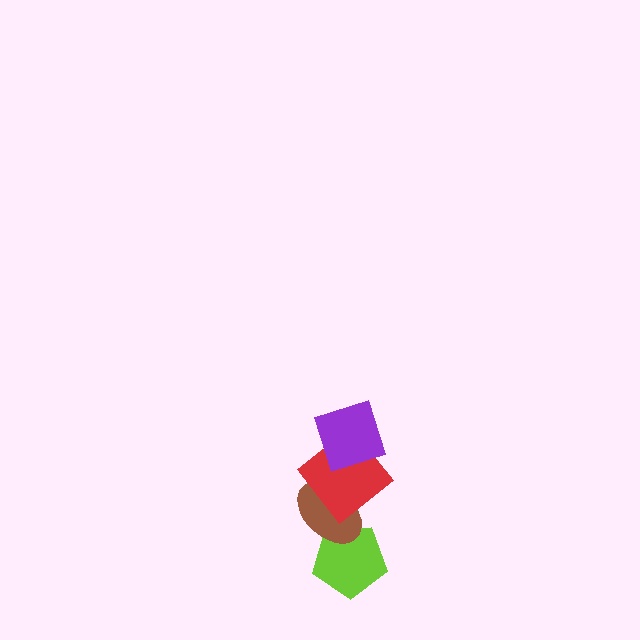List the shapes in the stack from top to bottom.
From top to bottom: the purple square, the red diamond, the brown ellipse, the lime pentagon.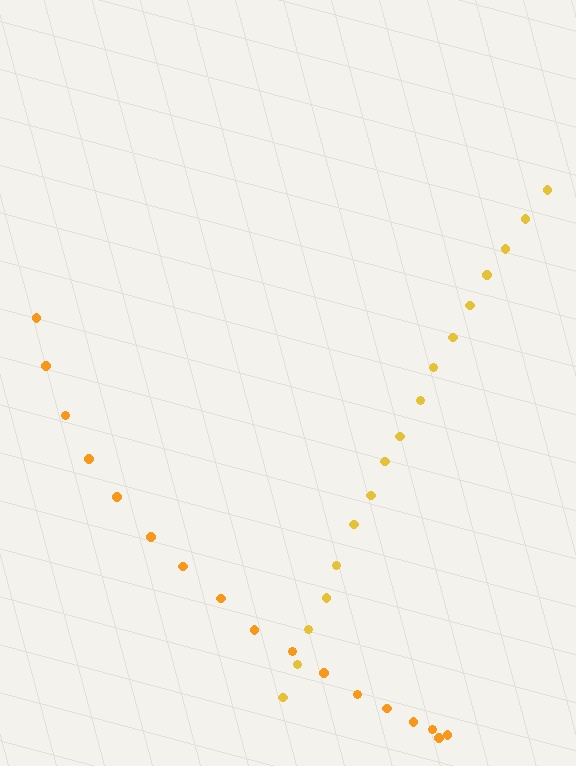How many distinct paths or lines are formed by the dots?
There are 2 distinct paths.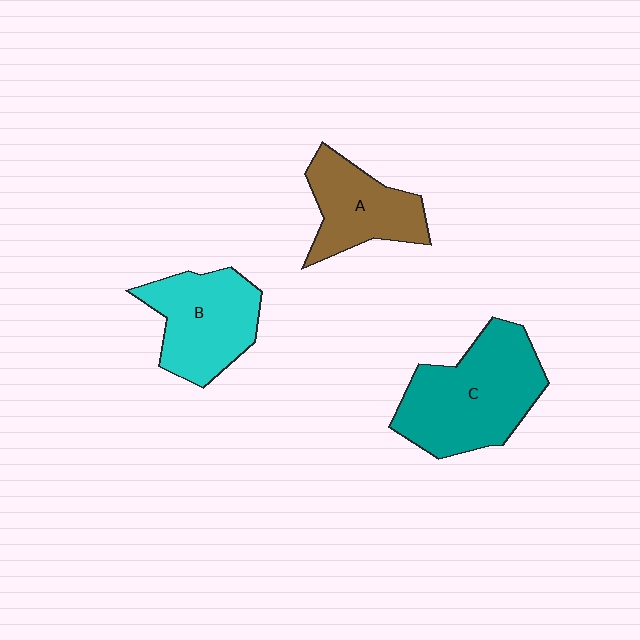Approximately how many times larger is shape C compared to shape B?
Approximately 1.3 times.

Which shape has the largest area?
Shape C (teal).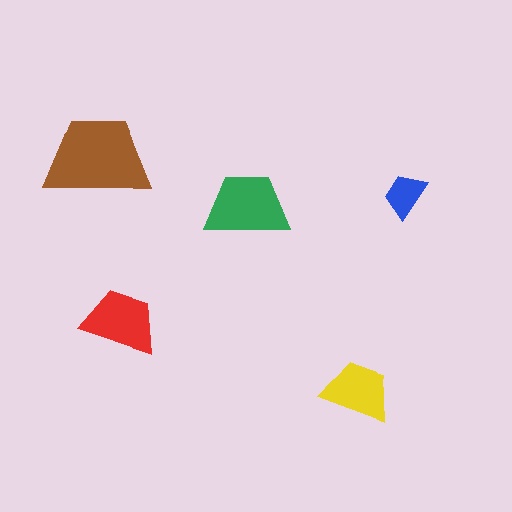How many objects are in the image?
There are 5 objects in the image.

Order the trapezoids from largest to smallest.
the brown one, the green one, the red one, the yellow one, the blue one.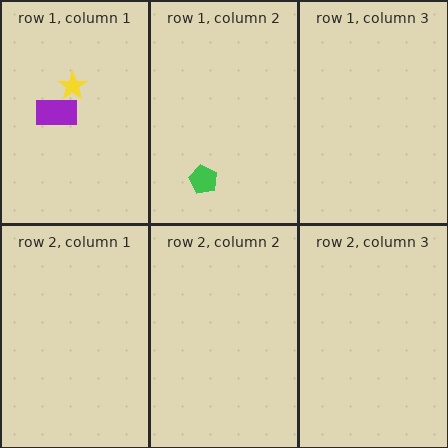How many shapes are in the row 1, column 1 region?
2.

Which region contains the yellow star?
The row 1, column 1 region.